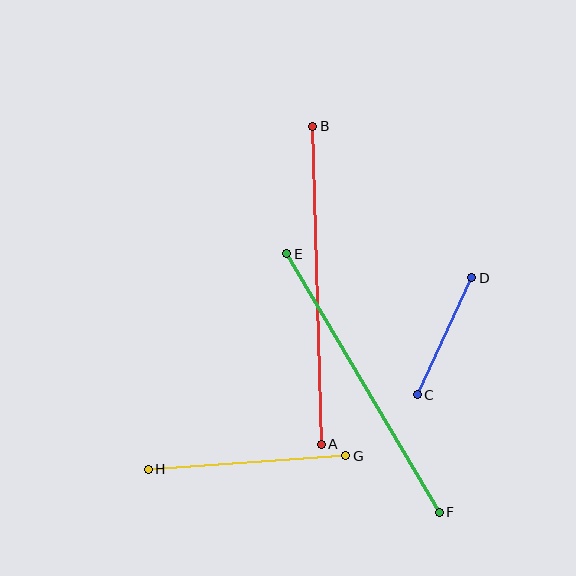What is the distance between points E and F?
The distance is approximately 300 pixels.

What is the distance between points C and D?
The distance is approximately 129 pixels.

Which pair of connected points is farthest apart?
Points A and B are farthest apart.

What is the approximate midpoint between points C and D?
The midpoint is at approximately (444, 336) pixels.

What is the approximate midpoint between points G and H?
The midpoint is at approximately (247, 462) pixels.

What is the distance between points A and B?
The distance is approximately 318 pixels.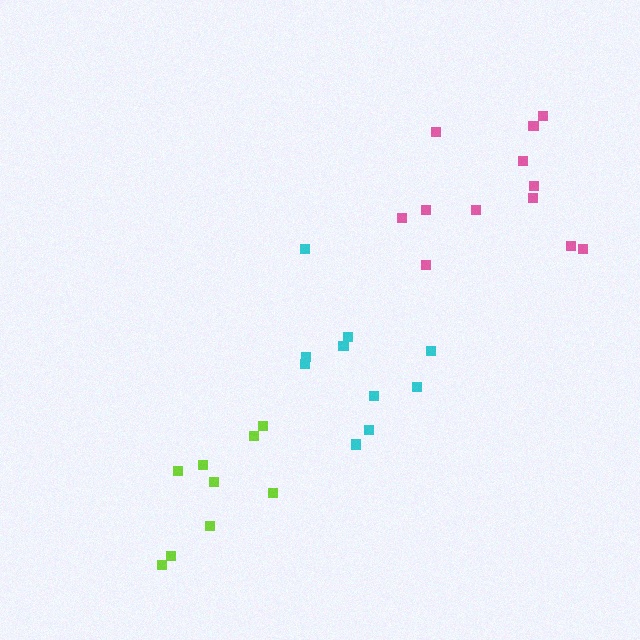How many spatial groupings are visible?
There are 3 spatial groupings.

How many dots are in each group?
Group 1: 10 dots, Group 2: 12 dots, Group 3: 9 dots (31 total).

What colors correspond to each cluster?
The clusters are colored: cyan, pink, lime.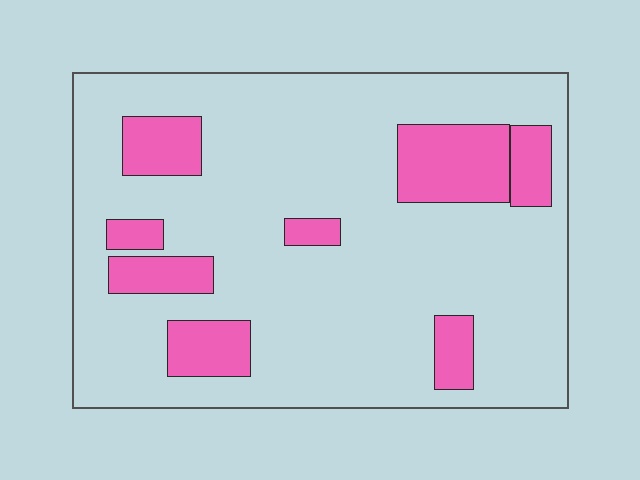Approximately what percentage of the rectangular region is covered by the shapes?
Approximately 20%.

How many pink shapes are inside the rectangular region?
8.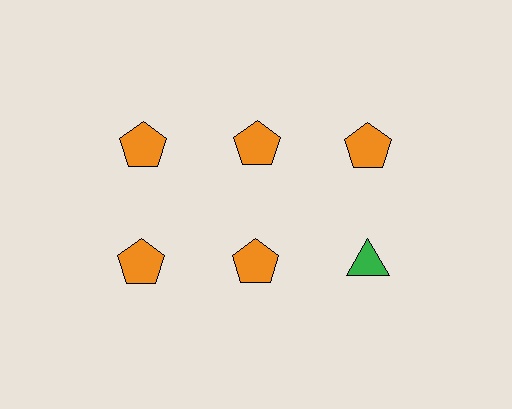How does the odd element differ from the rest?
It differs in both color (green instead of orange) and shape (triangle instead of pentagon).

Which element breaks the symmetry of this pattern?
The green triangle in the second row, center column breaks the symmetry. All other shapes are orange pentagons.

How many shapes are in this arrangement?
There are 6 shapes arranged in a grid pattern.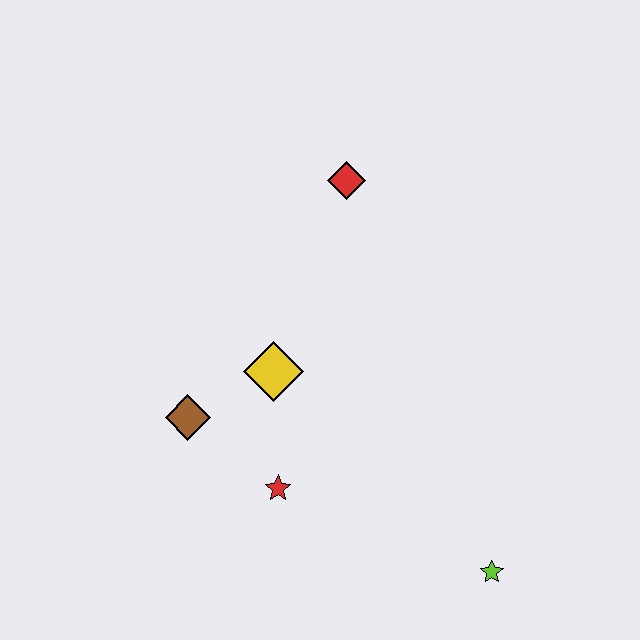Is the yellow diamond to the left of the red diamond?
Yes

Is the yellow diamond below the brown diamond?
No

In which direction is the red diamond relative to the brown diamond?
The red diamond is above the brown diamond.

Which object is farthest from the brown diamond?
The lime star is farthest from the brown diamond.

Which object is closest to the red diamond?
The yellow diamond is closest to the red diamond.